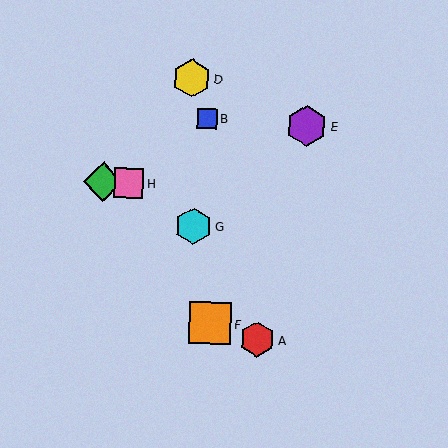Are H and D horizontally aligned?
No, H is at y≈183 and D is at y≈78.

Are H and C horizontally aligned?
Yes, both are at y≈183.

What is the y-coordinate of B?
Object B is at y≈119.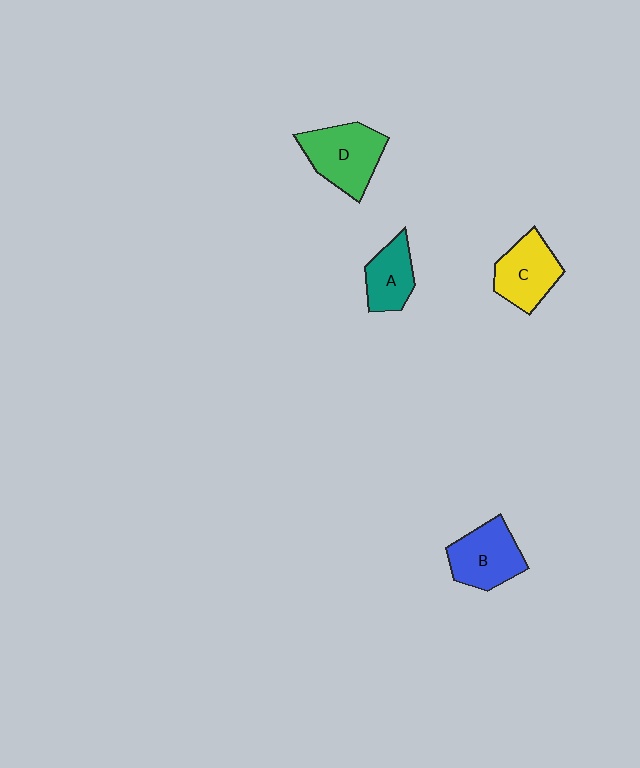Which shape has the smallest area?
Shape A (teal).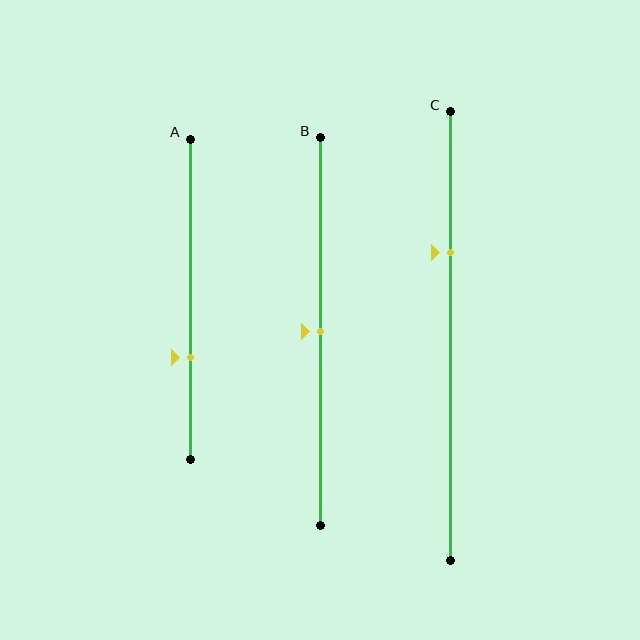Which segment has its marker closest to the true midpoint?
Segment B has its marker closest to the true midpoint.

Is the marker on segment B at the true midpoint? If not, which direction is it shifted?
Yes, the marker on segment B is at the true midpoint.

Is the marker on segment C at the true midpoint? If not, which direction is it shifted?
No, the marker on segment C is shifted upward by about 19% of the segment length.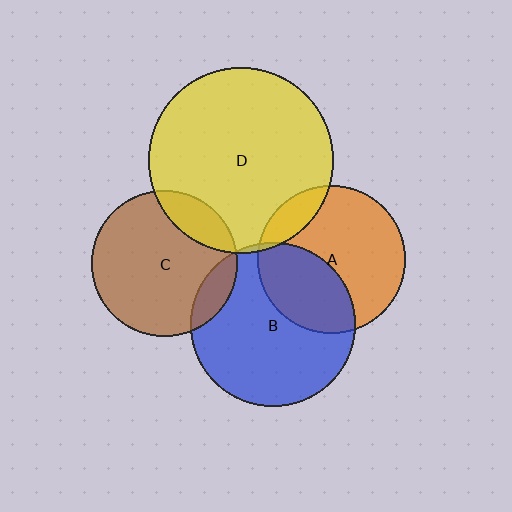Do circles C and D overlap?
Yes.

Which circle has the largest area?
Circle D (yellow).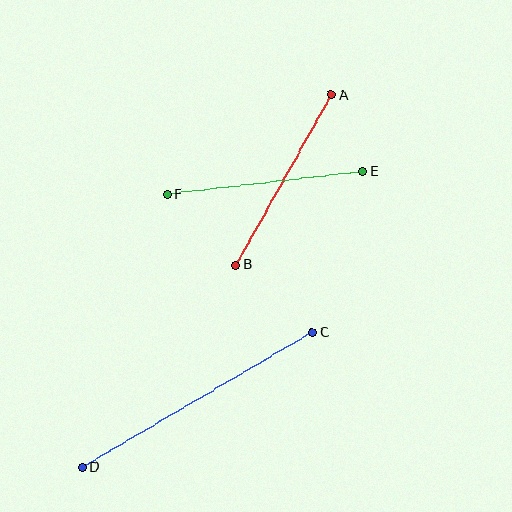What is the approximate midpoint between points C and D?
The midpoint is at approximately (197, 400) pixels.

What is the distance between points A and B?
The distance is approximately 194 pixels.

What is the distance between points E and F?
The distance is approximately 198 pixels.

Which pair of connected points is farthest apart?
Points C and D are farthest apart.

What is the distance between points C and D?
The distance is approximately 267 pixels.